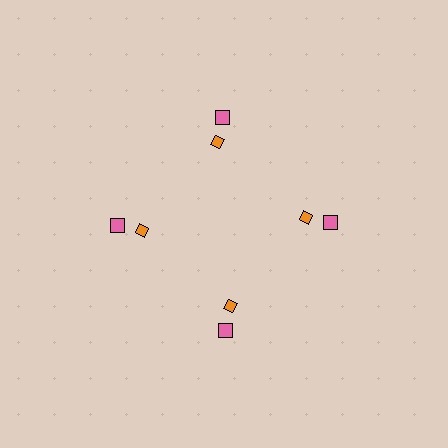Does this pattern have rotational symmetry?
Yes, this pattern has 4-fold rotational symmetry. It looks the same after rotating 90 degrees around the center.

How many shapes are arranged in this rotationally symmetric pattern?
There are 8 shapes, arranged in 4 groups of 2.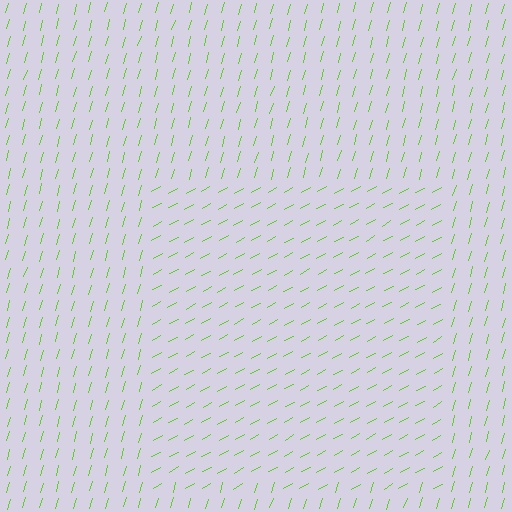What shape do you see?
I see a rectangle.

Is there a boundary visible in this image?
Yes, there is a texture boundary formed by a change in line orientation.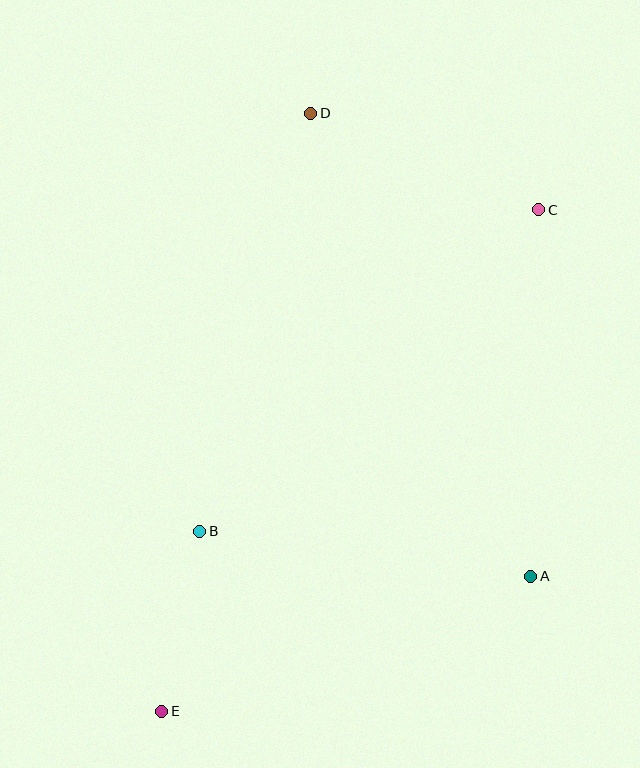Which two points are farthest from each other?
Points C and E are farthest from each other.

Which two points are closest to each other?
Points B and E are closest to each other.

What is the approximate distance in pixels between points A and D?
The distance between A and D is approximately 513 pixels.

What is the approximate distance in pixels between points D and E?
The distance between D and E is approximately 616 pixels.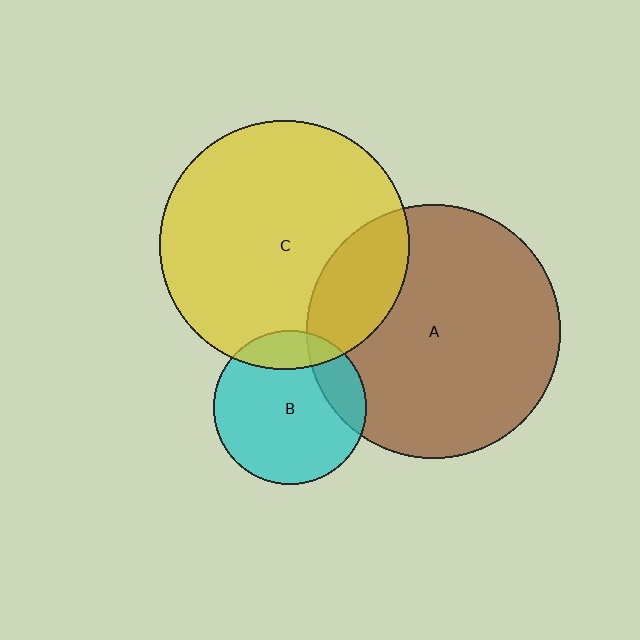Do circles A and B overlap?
Yes.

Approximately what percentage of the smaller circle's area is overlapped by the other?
Approximately 20%.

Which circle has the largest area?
Circle A (brown).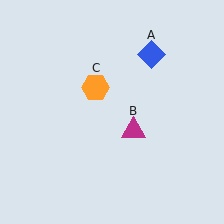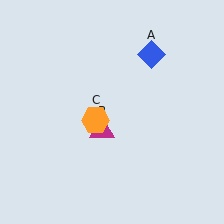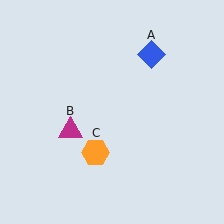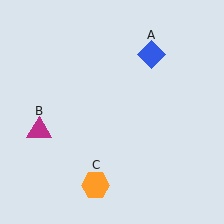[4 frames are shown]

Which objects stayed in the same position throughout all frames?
Blue diamond (object A) remained stationary.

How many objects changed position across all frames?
2 objects changed position: magenta triangle (object B), orange hexagon (object C).